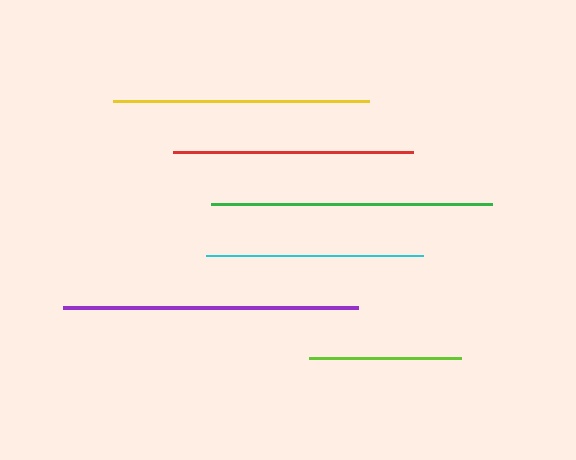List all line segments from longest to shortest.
From longest to shortest: purple, green, yellow, red, cyan, lime.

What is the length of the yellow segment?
The yellow segment is approximately 256 pixels long.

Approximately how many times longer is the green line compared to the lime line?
The green line is approximately 1.8 times the length of the lime line.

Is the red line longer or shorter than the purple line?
The purple line is longer than the red line.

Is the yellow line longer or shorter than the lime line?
The yellow line is longer than the lime line.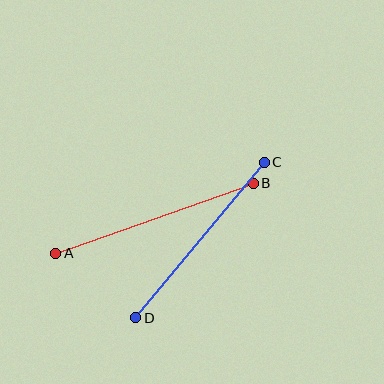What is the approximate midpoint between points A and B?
The midpoint is at approximately (154, 218) pixels.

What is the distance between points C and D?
The distance is approximately 202 pixels.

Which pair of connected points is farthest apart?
Points A and B are farthest apart.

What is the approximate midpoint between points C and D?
The midpoint is at approximately (200, 240) pixels.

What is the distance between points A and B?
The distance is approximately 210 pixels.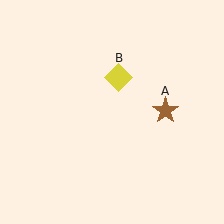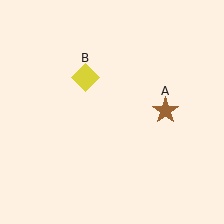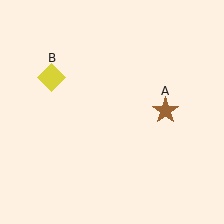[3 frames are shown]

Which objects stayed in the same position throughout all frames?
Brown star (object A) remained stationary.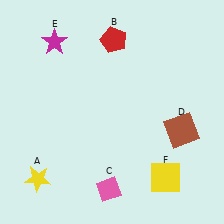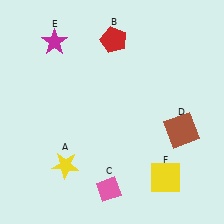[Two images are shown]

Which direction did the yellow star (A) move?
The yellow star (A) moved right.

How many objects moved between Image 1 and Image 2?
1 object moved between the two images.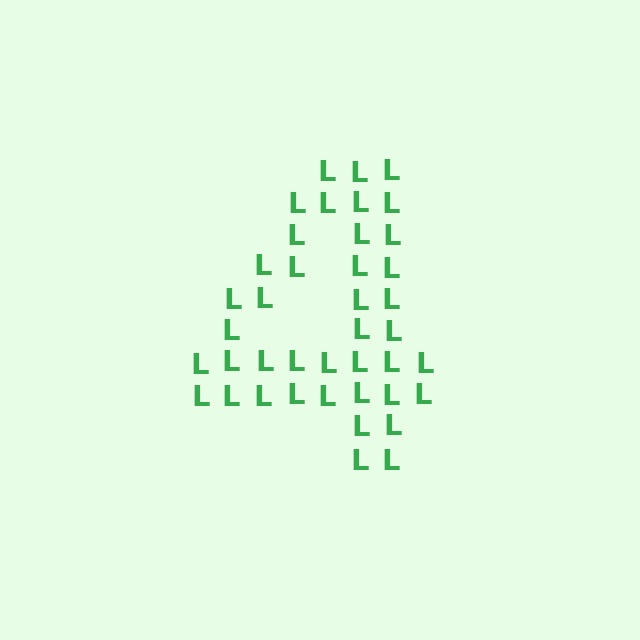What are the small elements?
The small elements are letter L's.